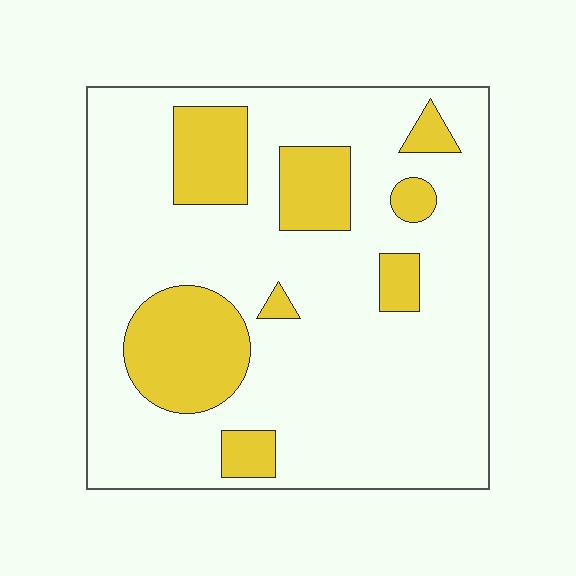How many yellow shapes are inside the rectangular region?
8.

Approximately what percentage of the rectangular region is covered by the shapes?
Approximately 20%.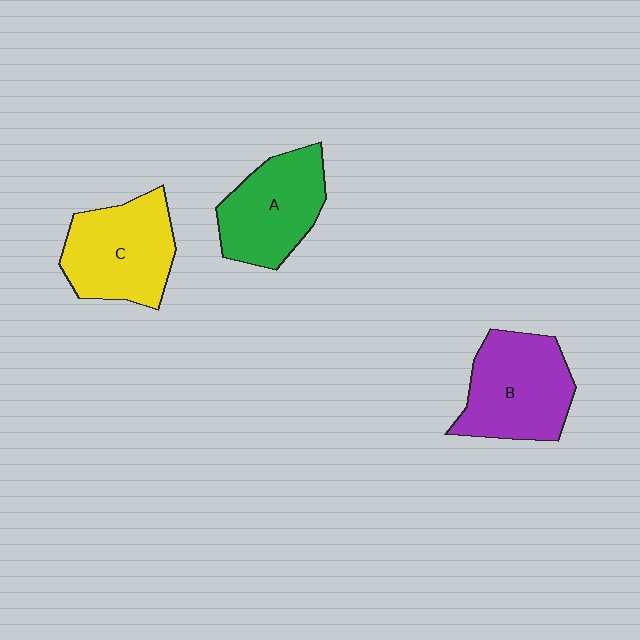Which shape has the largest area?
Shape B (purple).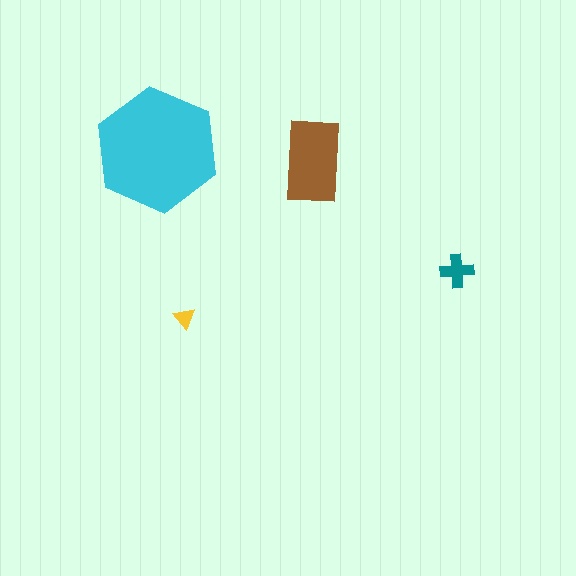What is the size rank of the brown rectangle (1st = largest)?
2nd.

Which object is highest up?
The cyan hexagon is topmost.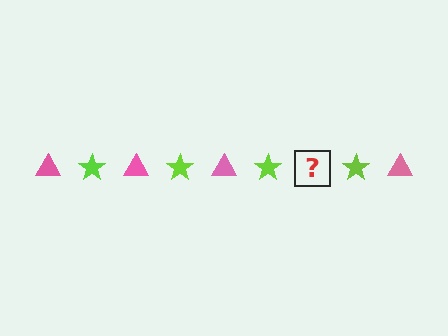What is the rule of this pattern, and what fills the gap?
The rule is that the pattern alternates between pink triangle and lime star. The gap should be filled with a pink triangle.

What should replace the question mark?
The question mark should be replaced with a pink triangle.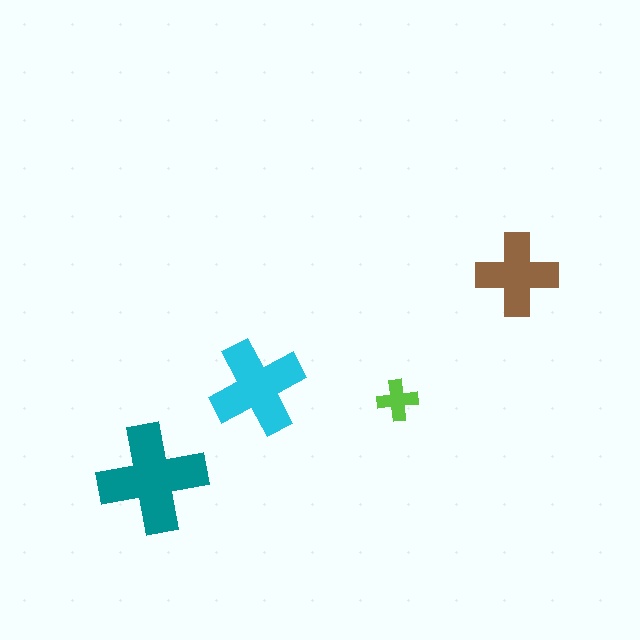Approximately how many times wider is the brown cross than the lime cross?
About 2 times wider.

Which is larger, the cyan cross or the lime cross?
The cyan one.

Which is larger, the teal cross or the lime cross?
The teal one.